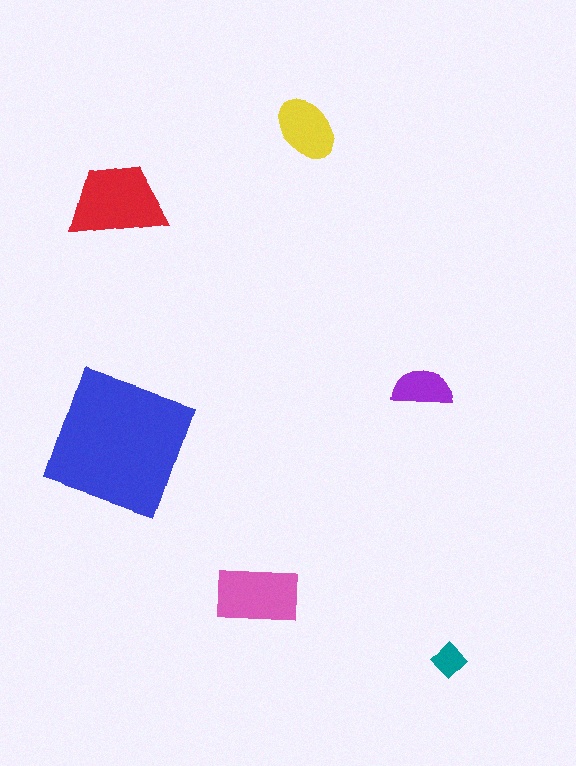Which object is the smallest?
The teal diamond.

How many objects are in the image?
There are 6 objects in the image.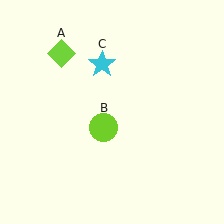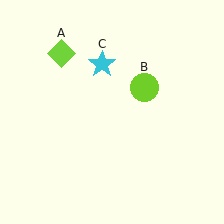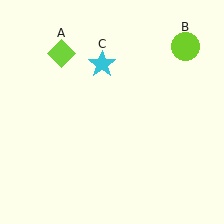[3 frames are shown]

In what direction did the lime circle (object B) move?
The lime circle (object B) moved up and to the right.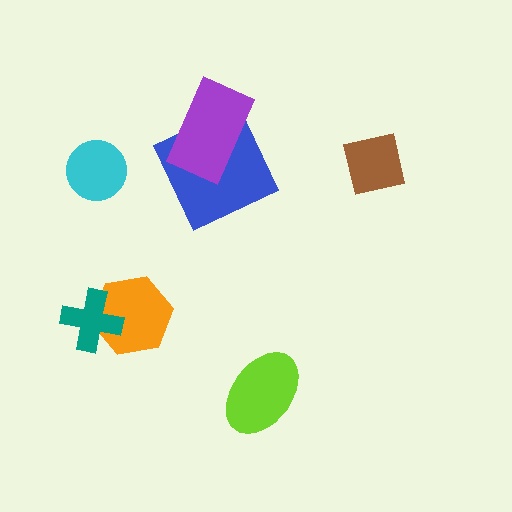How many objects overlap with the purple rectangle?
1 object overlaps with the purple rectangle.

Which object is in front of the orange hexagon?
The teal cross is in front of the orange hexagon.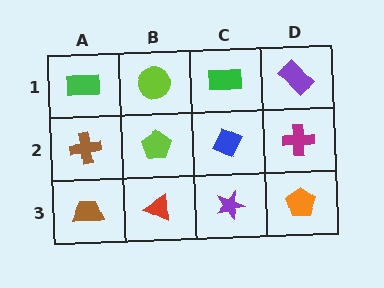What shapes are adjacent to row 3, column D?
A magenta cross (row 2, column D), a purple star (row 3, column C).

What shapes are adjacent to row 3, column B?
A lime pentagon (row 2, column B), a brown trapezoid (row 3, column A), a purple star (row 3, column C).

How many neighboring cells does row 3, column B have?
3.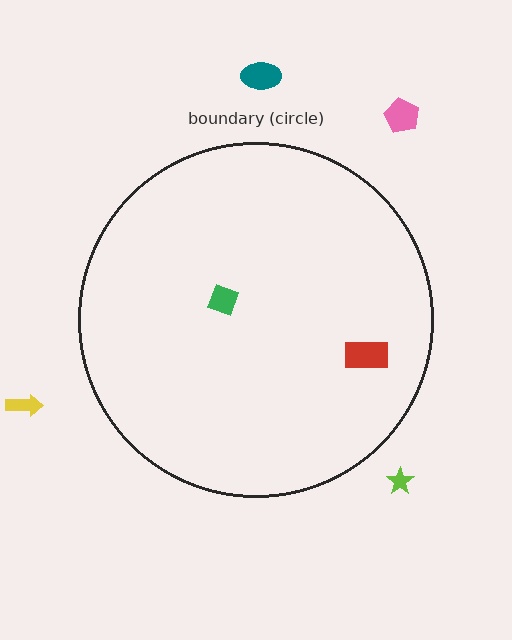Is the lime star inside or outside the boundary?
Outside.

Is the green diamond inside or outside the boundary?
Inside.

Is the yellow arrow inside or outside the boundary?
Outside.